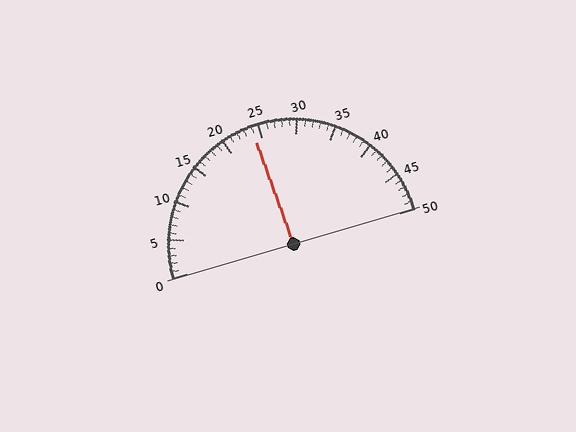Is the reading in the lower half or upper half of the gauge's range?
The reading is in the lower half of the range (0 to 50).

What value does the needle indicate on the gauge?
The needle indicates approximately 24.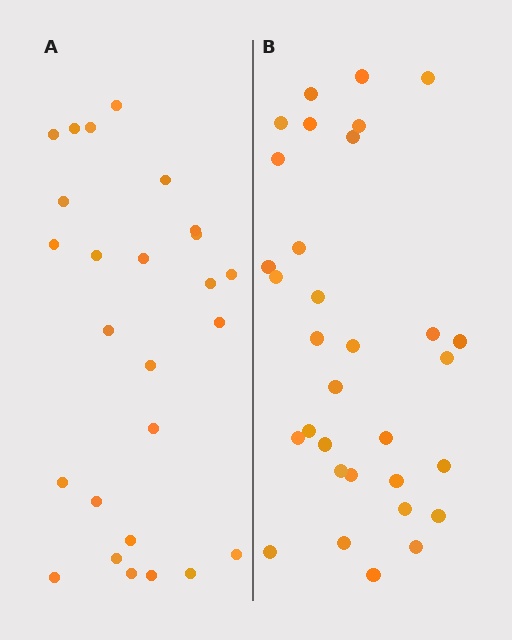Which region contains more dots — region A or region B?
Region B (the right region) has more dots.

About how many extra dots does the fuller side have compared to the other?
Region B has about 6 more dots than region A.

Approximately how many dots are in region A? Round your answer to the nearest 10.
About 30 dots. (The exact count is 26, which rounds to 30.)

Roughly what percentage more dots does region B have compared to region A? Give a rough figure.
About 25% more.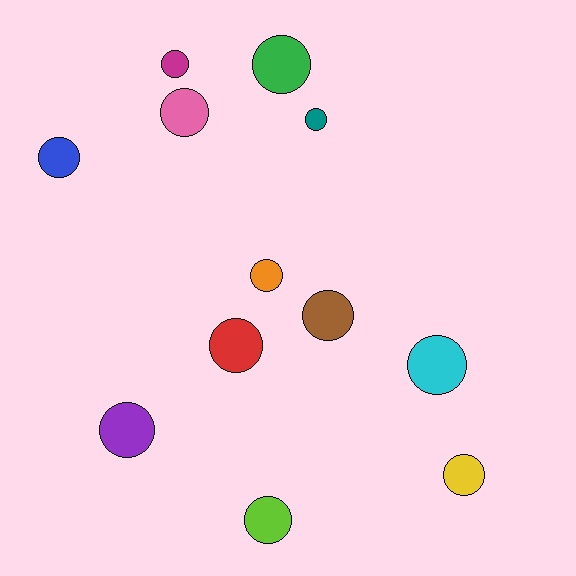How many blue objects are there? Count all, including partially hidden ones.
There is 1 blue object.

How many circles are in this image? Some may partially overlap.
There are 12 circles.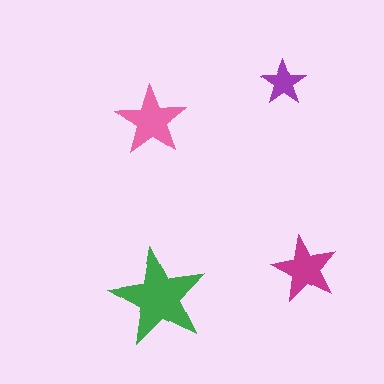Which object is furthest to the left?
The pink star is leftmost.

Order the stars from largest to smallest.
the green one, the pink one, the magenta one, the purple one.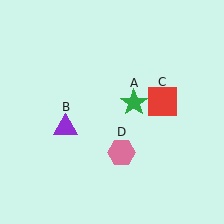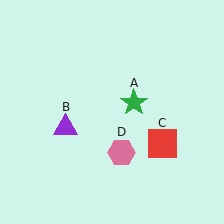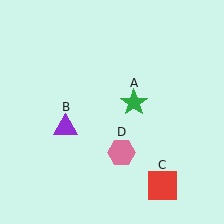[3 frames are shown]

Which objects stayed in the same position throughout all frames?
Green star (object A) and purple triangle (object B) and pink hexagon (object D) remained stationary.